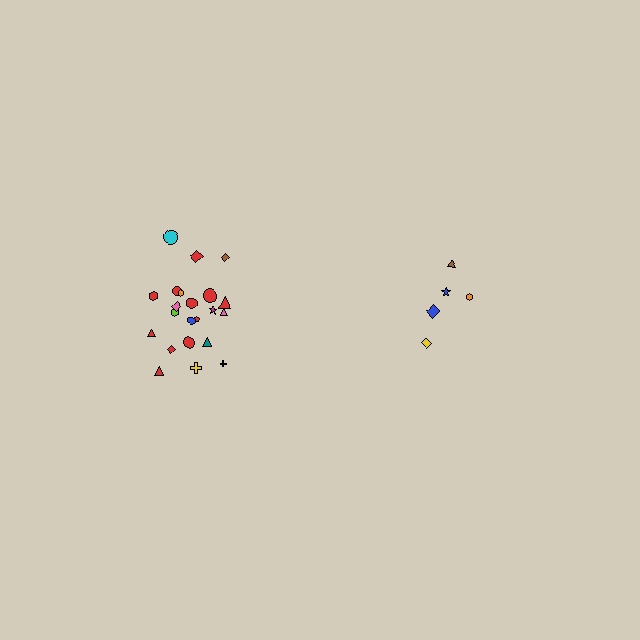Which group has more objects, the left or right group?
The left group.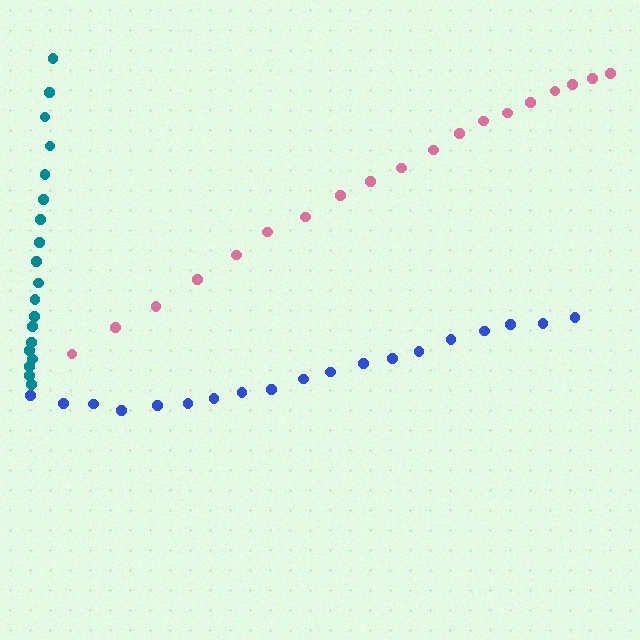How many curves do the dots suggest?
There are 3 distinct paths.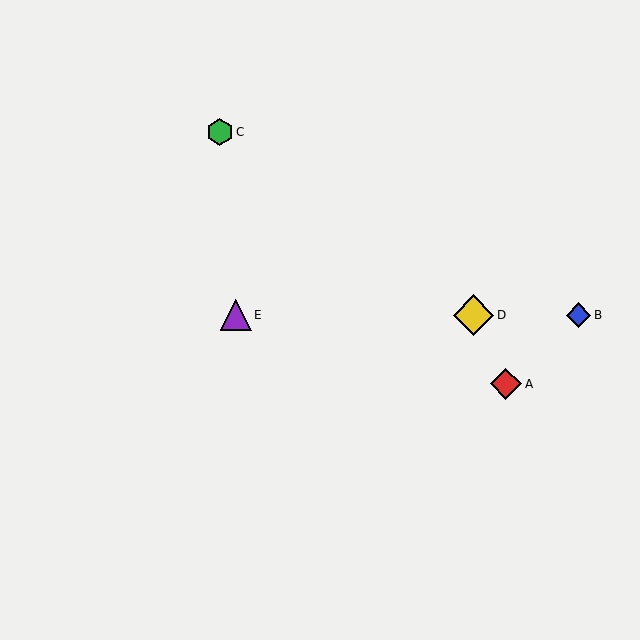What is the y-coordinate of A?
Object A is at y≈384.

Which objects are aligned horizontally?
Objects B, D, E are aligned horizontally.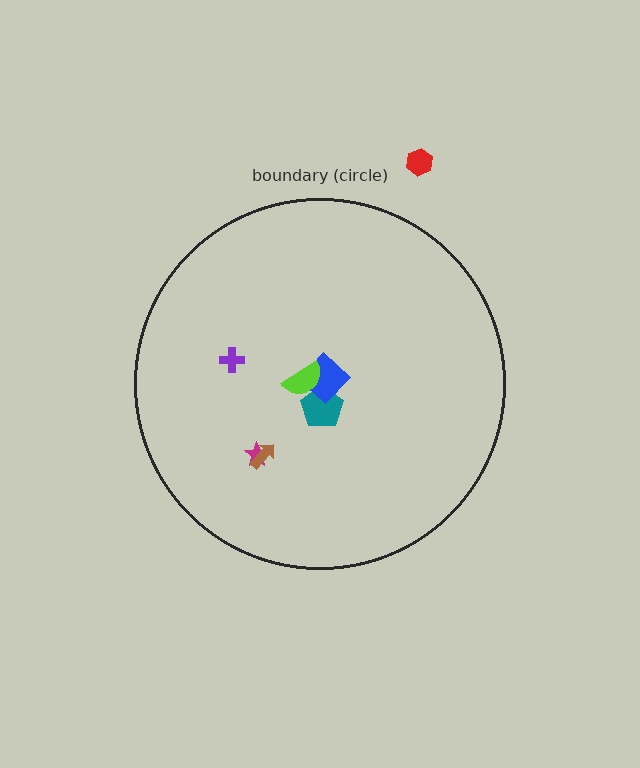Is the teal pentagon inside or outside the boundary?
Inside.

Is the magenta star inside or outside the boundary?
Inside.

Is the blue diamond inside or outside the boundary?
Inside.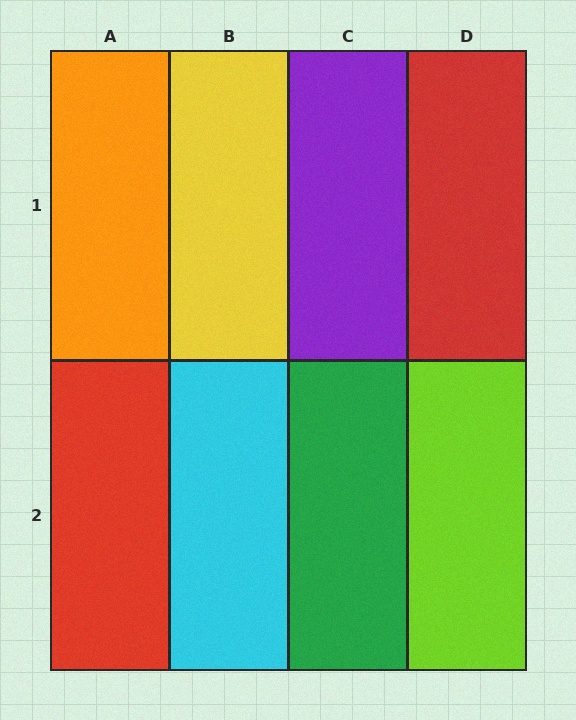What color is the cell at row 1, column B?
Yellow.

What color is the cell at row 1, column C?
Purple.